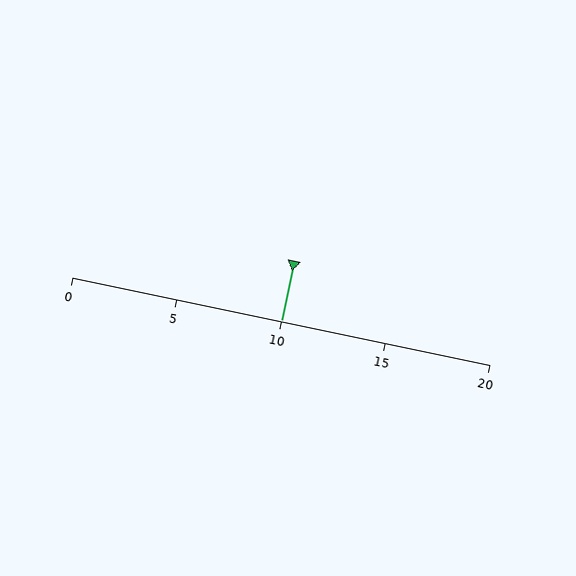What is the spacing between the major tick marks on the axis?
The major ticks are spaced 5 apart.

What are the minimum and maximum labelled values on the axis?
The axis runs from 0 to 20.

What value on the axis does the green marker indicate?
The marker indicates approximately 10.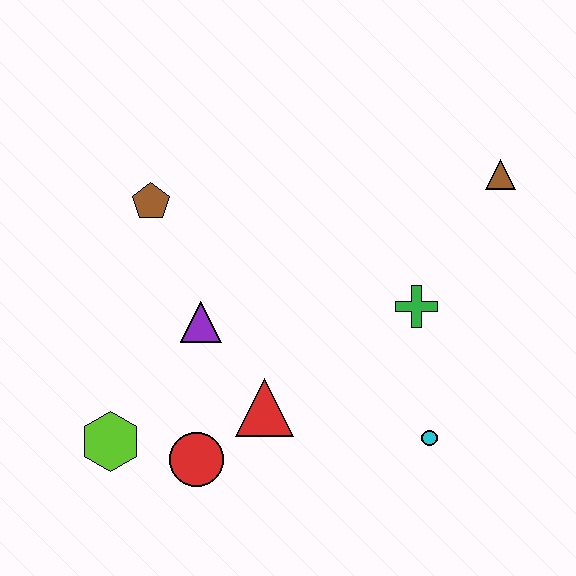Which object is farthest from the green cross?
The lime hexagon is farthest from the green cross.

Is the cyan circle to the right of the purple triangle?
Yes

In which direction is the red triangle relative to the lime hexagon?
The red triangle is to the right of the lime hexagon.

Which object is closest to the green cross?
The cyan circle is closest to the green cross.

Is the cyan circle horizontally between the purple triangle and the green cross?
No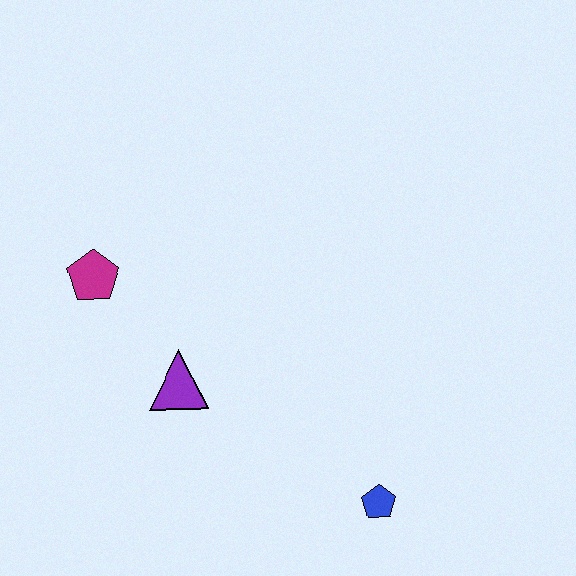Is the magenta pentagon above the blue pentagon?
Yes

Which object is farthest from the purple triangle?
The blue pentagon is farthest from the purple triangle.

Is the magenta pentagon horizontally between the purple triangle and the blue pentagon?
No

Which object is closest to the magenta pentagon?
The purple triangle is closest to the magenta pentagon.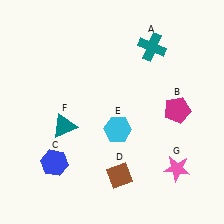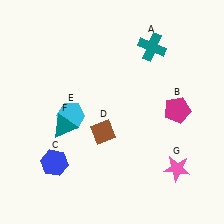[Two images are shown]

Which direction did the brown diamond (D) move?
The brown diamond (D) moved up.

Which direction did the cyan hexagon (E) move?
The cyan hexagon (E) moved left.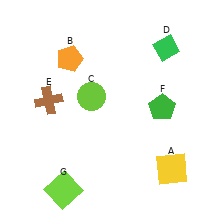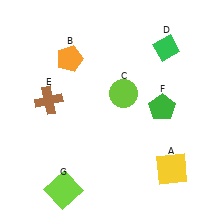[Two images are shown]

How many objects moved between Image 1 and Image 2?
1 object moved between the two images.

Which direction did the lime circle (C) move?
The lime circle (C) moved right.